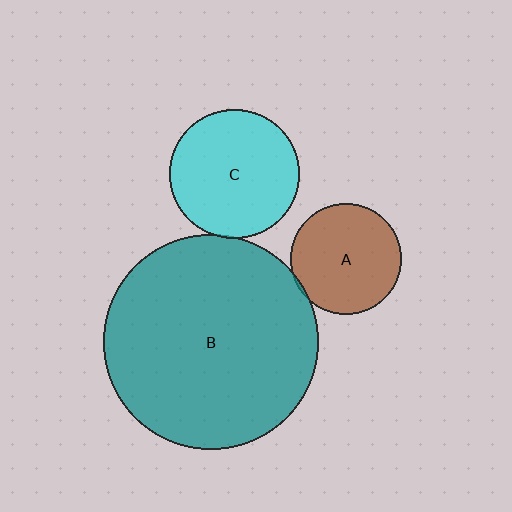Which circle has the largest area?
Circle B (teal).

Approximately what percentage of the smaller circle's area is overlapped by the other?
Approximately 5%.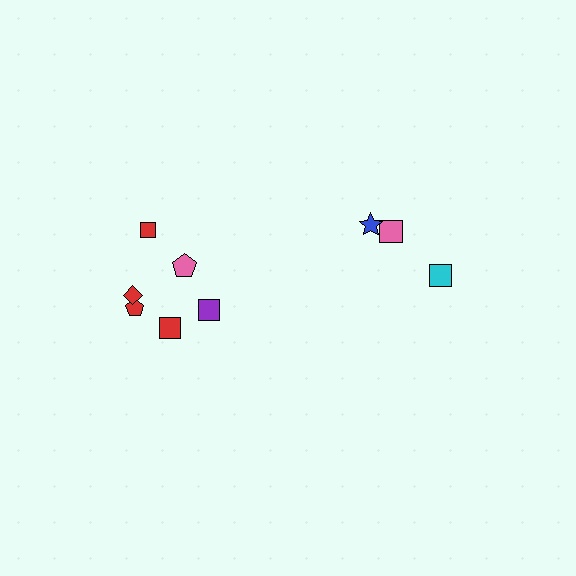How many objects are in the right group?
There are 3 objects.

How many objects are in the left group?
There are 6 objects.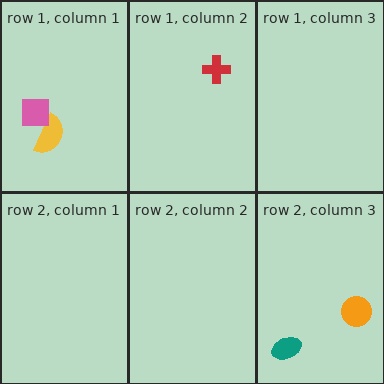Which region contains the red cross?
The row 1, column 2 region.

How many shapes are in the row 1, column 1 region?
2.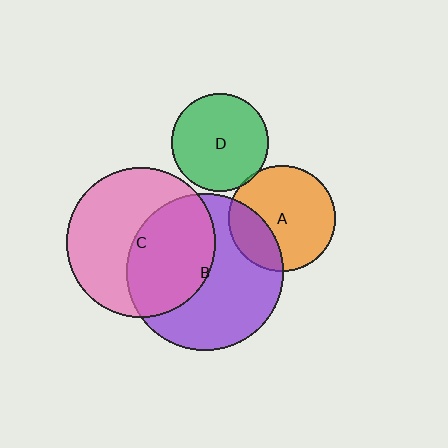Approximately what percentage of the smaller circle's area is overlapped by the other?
Approximately 5%.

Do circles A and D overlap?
Yes.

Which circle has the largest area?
Circle B (purple).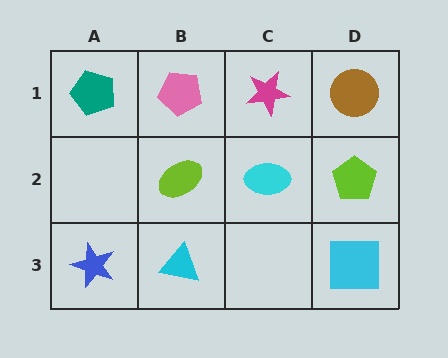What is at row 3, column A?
A blue star.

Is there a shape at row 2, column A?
No, that cell is empty.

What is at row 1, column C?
A magenta star.